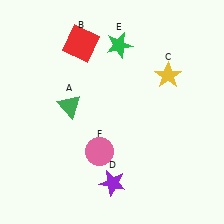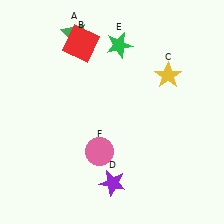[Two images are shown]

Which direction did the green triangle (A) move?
The green triangle (A) moved up.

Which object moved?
The green triangle (A) moved up.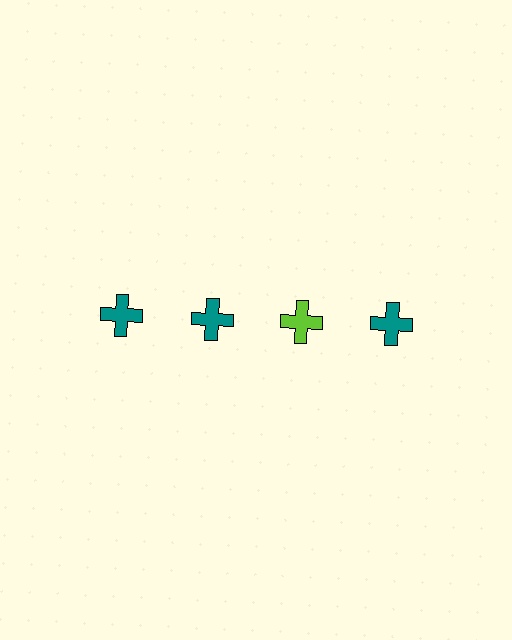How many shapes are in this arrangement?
There are 4 shapes arranged in a grid pattern.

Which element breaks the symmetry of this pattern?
The lime cross in the top row, center column breaks the symmetry. All other shapes are teal crosses.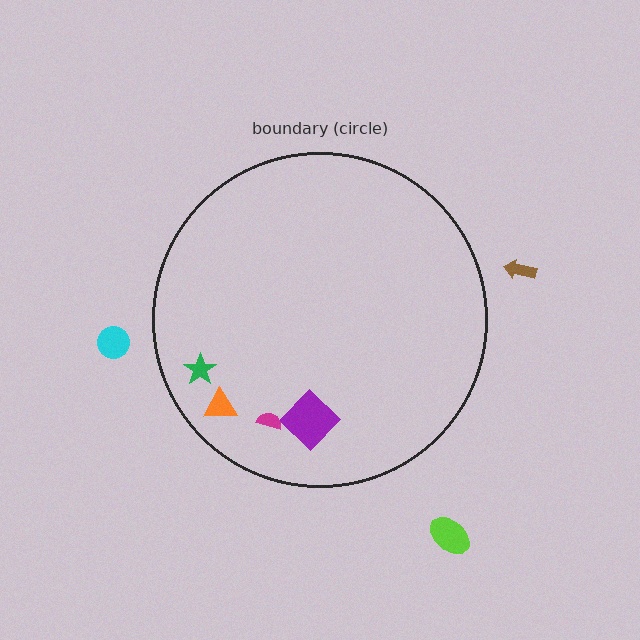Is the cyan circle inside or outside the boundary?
Outside.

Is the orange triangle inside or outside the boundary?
Inside.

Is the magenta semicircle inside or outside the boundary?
Inside.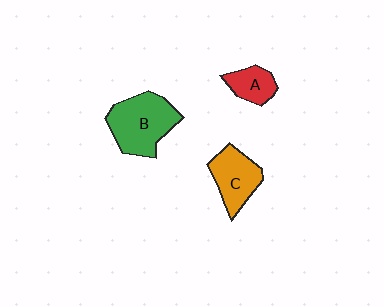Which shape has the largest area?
Shape B (green).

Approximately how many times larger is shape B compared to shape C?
Approximately 1.4 times.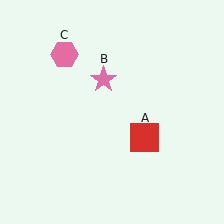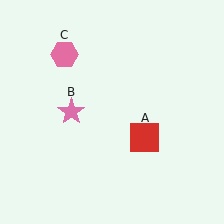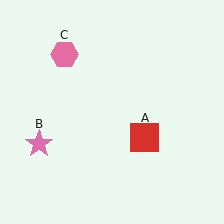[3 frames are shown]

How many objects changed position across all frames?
1 object changed position: pink star (object B).